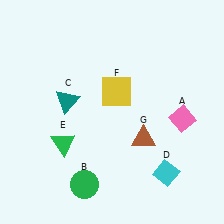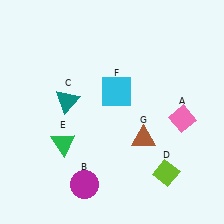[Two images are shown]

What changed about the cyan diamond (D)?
In Image 1, D is cyan. In Image 2, it changed to lime.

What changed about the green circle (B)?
In Image 1, B is green. In Image 2, it changed to magenta.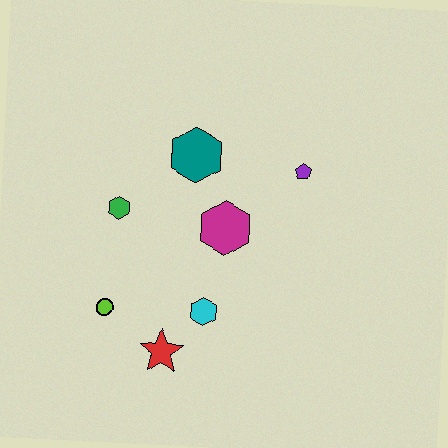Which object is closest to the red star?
The cyan hexagon is closest to the red star.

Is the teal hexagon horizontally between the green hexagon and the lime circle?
No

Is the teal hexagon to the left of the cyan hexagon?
Yes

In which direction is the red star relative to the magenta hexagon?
The red star is below the magenta hexagon.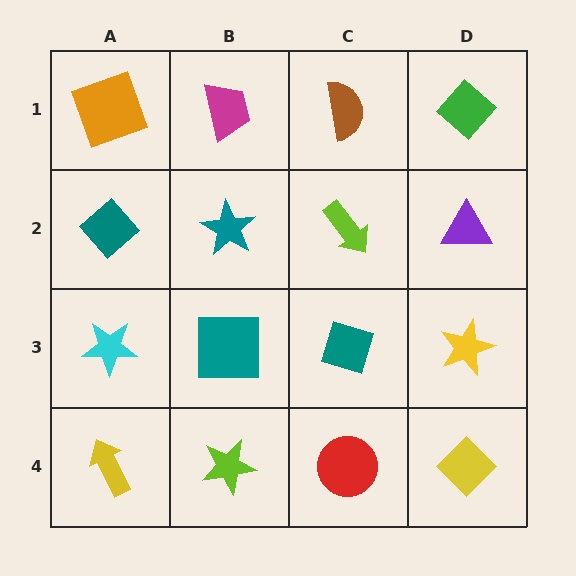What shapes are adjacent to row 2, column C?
A brown semicircle (row 1, column C), a teal diamond (row 3, column C), a teal star (row 2, column B), a purple triangle (row 2, column D).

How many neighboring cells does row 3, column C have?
4.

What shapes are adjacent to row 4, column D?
A yellow star (row 3, column D), a red circle (row 4, column C).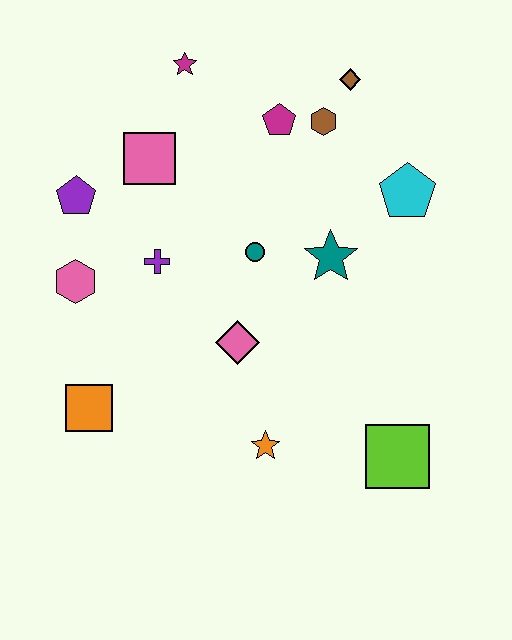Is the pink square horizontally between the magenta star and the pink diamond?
No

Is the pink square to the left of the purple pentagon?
No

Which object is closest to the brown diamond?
The brown hexagon is closest to the brown diamond.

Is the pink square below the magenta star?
Yes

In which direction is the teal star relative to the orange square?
The teal star is to the right of the orange square.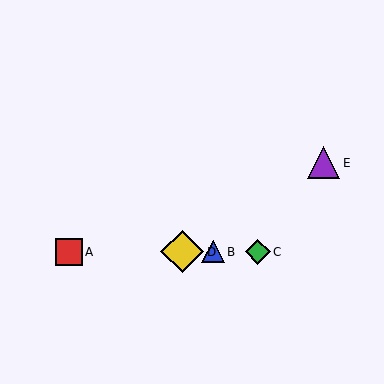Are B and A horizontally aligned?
Yes, both are at y≈252.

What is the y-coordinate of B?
Object B is at y≈252.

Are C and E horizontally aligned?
No, C is at y≈252 and E is at y≈163.